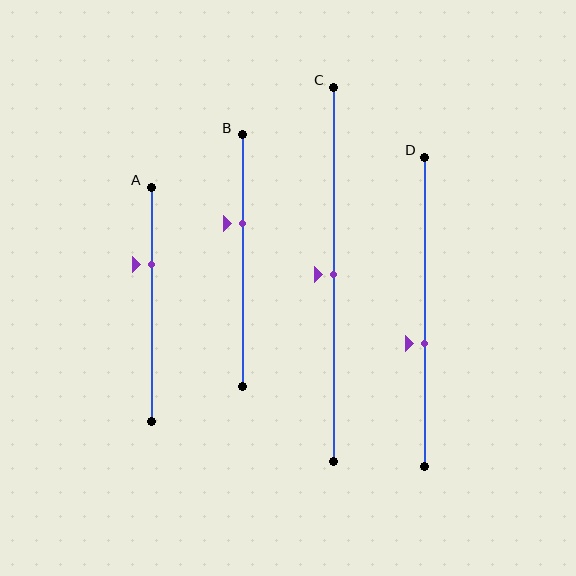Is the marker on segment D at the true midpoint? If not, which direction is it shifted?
No, the marker on segment D is shifted downward by about 10% of the segment length.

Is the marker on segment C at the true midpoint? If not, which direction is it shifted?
Yes, the marker on segment C is at the true midpoint.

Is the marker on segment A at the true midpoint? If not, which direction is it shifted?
No, the marker on segment A is shifted upward by about 17% of the segment length.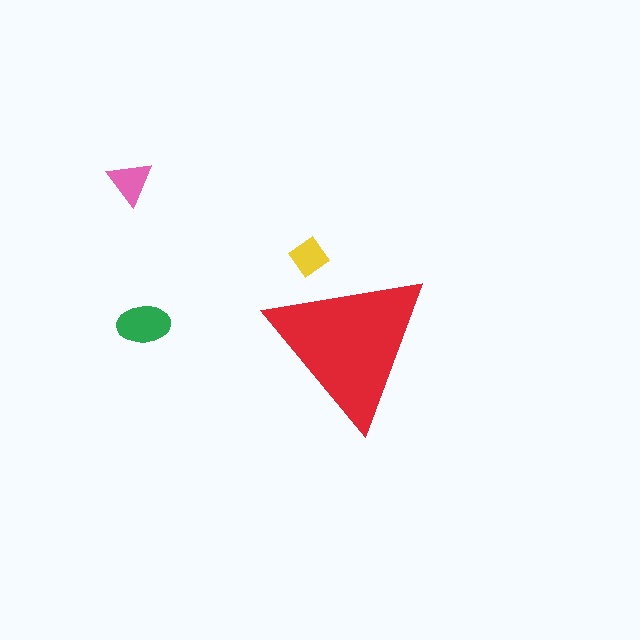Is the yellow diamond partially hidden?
Yes, the yellow diamond is partially hidden behind the red triangle.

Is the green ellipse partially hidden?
No, the green ellipse is fully visible.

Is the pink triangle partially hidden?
No, the pink triangle is fully visible.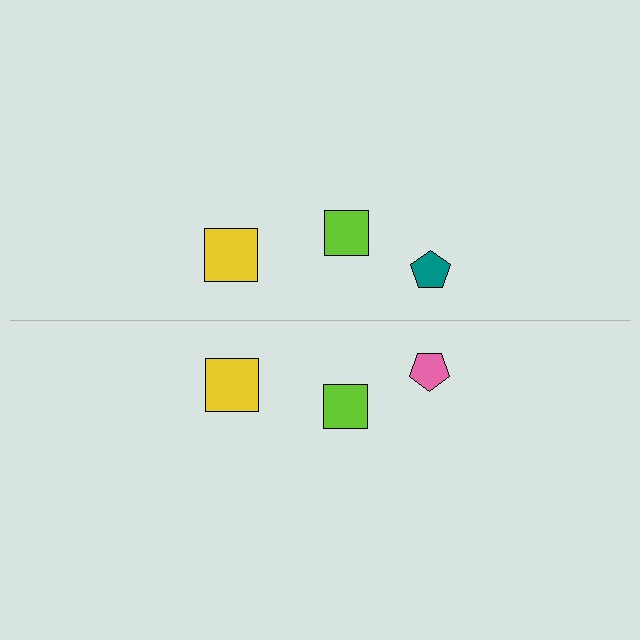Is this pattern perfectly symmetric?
No, the pattern is not perfectly symmetric. The pink pentagon on the bottom side breaks the symmetry — its mirror counterpart is teal.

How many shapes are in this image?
There are 6 shapes in this image.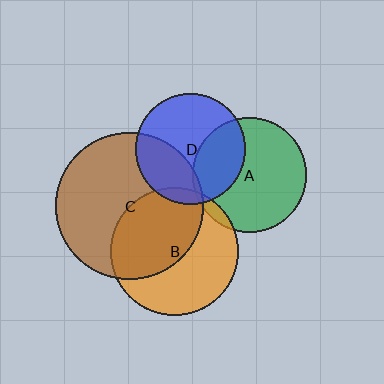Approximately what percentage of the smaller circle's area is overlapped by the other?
Approximately 5%.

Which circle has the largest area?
Circle C (brown).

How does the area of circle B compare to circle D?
Approximately 1.4 times.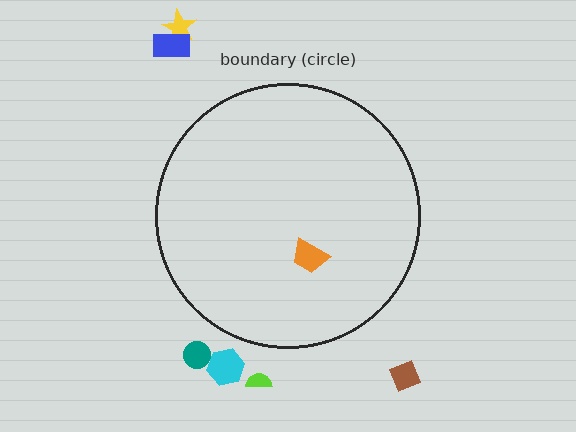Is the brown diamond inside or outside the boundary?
Outside.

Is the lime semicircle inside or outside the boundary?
Outside.